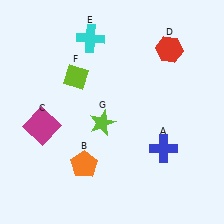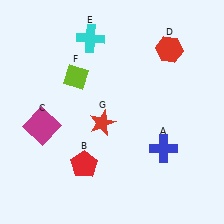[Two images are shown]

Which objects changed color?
B changed from orange to red. G changed from lime to red.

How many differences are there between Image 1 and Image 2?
There are 2 differences between the two images.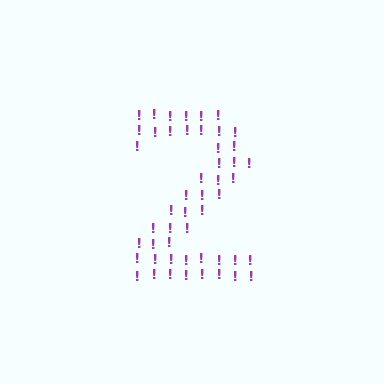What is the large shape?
The large shape is the digit 2.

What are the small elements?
The small elements are exclamation marks.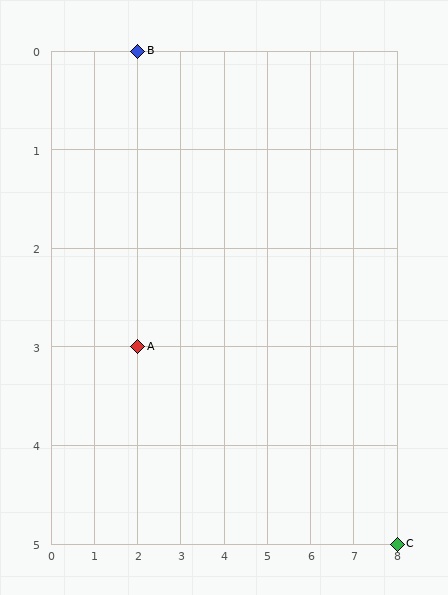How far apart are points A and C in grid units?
Points A and C are 6 columns and 2 rows apart (about 6.3 grid units diagonally).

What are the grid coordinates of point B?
Point B is at grid coordinates (2, 0).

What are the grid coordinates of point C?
Point C is at grid coordinates (8, 5).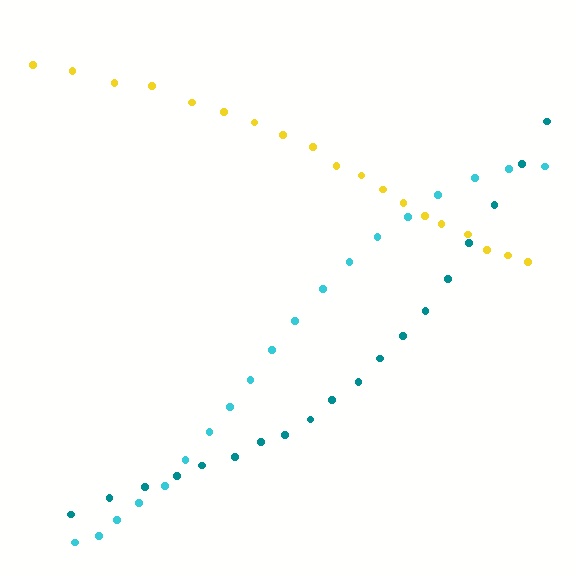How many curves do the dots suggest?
There are 3 distinct paths.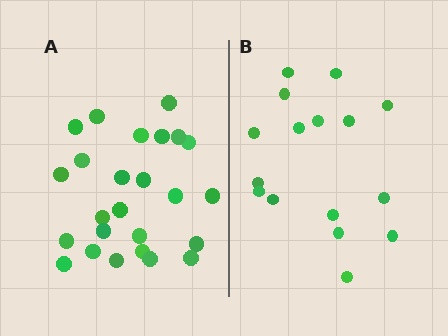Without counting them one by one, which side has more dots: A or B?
Region A (the left region) has more dots.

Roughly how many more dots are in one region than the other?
Region A has roughly 8 or so more dots than region B.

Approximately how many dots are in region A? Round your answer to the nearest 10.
About 20 dots. (The exact count is 25, which rounds to 20.)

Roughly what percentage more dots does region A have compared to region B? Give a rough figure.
About 55% more.